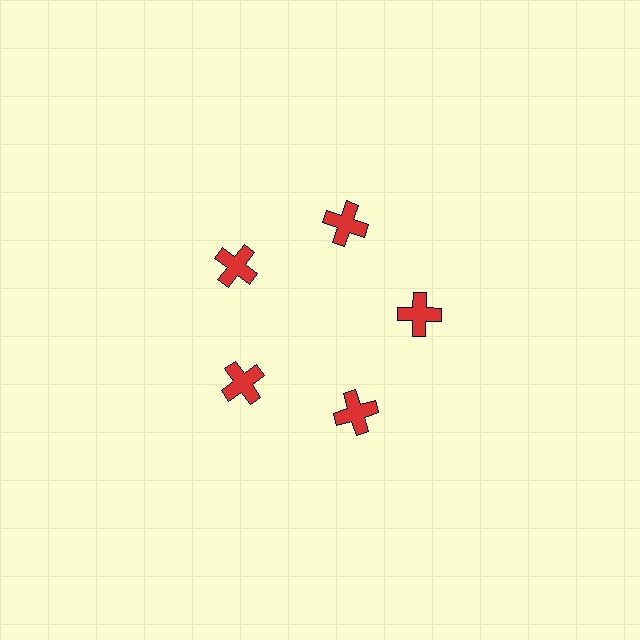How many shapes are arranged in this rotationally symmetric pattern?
There are 5 shapes, arranged in 5 groups of 1.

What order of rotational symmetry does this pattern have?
This pattern has 5-fold rotational symmetry.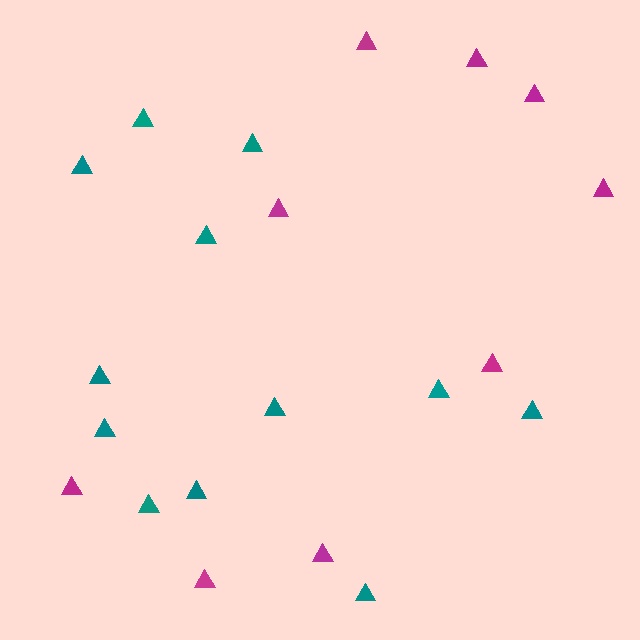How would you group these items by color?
There are 2 groups: one group of magenta triangles (9) and one group of teal triangles (12).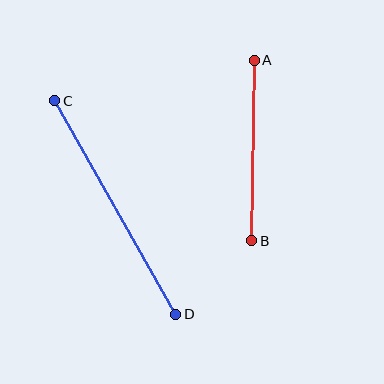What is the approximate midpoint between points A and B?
The midpoint is at approximately (253, 151) pixels.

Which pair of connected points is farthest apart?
Points C and D are farthest apart.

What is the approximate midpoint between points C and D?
The midpoint is at approximately (115, 207) pixels.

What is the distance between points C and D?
The distance is approximately 245 pixels.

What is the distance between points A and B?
The distance is approximately 180 pixels.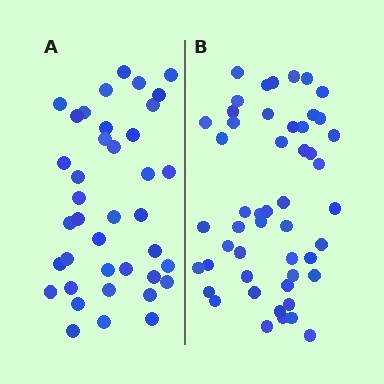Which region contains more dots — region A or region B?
Region B (the right region) has more dots.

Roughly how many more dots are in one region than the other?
Region B has roughly 12 or so more dots than region A.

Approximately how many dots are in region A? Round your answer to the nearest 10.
About 40 dots. (The exact count is 39, which rounds to 40.)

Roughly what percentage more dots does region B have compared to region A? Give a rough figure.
About 30% more.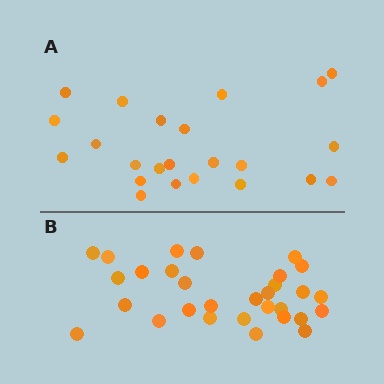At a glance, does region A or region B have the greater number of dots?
Region B (the bottom region) has more dots.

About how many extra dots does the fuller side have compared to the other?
Region B has roughly 8 or so more dots than region A.